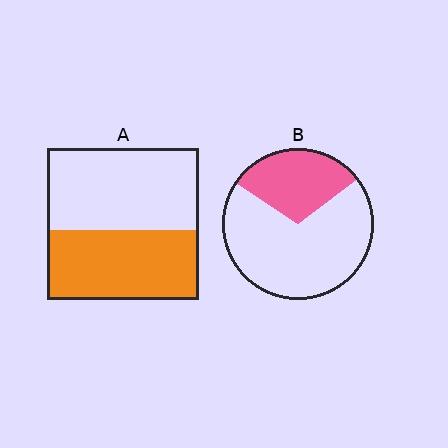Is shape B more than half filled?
No.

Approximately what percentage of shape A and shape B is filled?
A is approximately 45% and B is approximately 30%.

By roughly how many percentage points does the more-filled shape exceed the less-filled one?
By roughly 15 percentage points (A over B).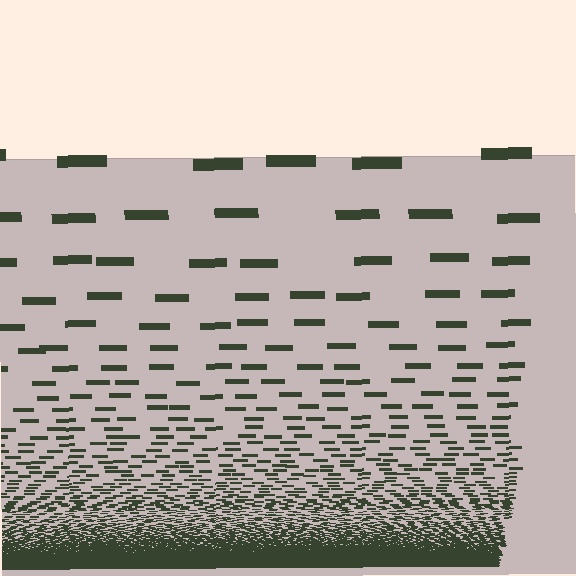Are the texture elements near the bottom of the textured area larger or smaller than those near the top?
Smaller. The gradient is inverted — elements near the bottom are smaller and denser.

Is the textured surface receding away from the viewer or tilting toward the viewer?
The surface appears to tilt toward the viewer. Texture elements get larger and sparser toward the top.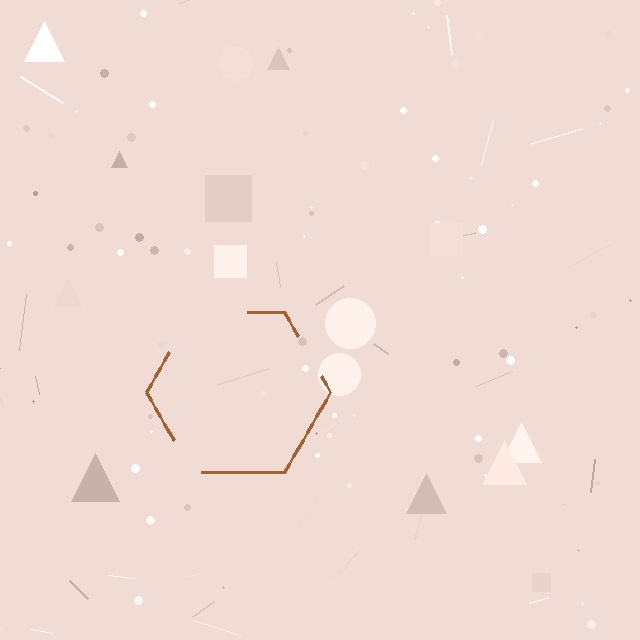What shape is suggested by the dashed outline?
The dashed outline suggests a hexagon.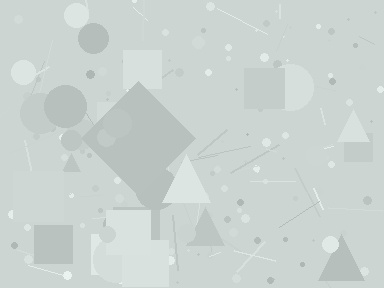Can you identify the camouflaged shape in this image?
The camouflaged shape is a diamond.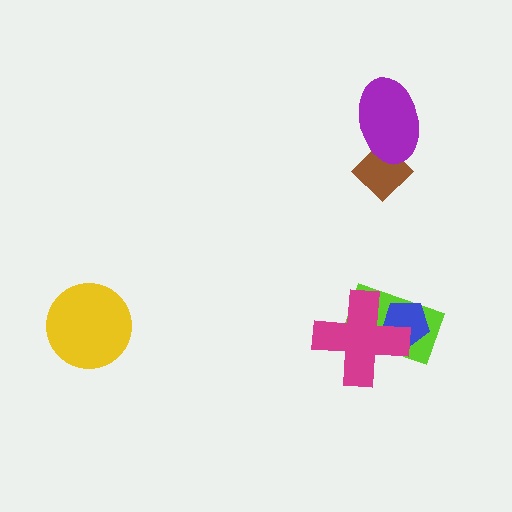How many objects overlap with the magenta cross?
2 objects overlap with the magenta cross.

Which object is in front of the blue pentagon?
The magenta cross is in front of the blue pentagon.